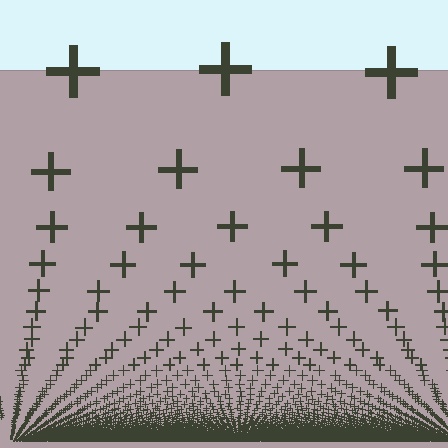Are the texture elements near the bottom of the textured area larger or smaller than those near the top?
Smaller. The gradient is inverted — elements near the bottom are smaller and denser.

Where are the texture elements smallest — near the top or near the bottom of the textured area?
Near the bottom.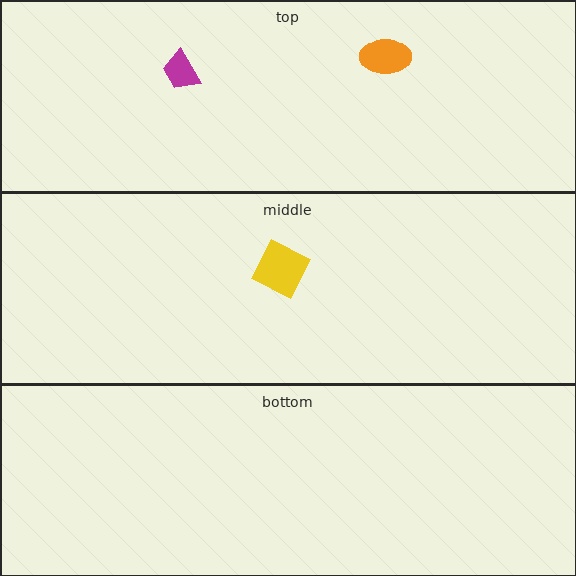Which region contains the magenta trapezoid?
The top region.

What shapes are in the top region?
The magenta trapezoid, the orange ellipse.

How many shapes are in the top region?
2.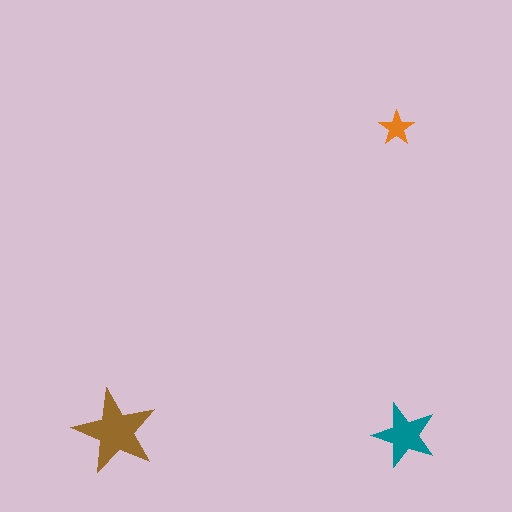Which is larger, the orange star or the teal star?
The teal one.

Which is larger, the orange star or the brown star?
The brown one.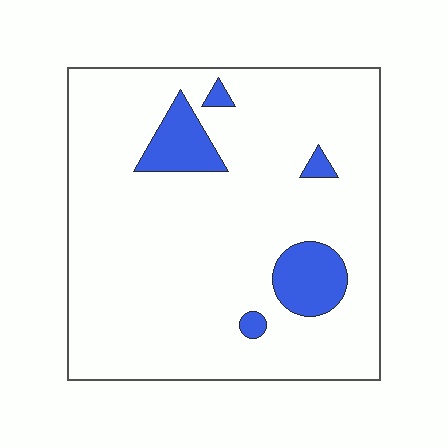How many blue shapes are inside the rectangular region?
5.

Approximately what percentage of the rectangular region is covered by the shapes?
Approximately 10%.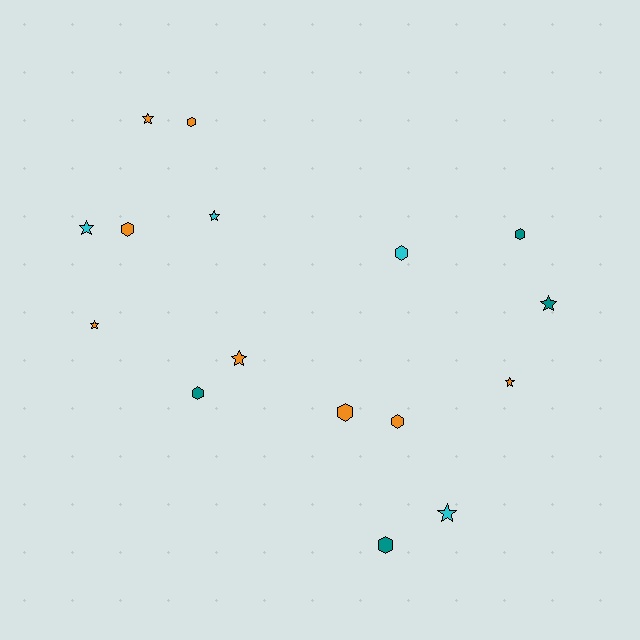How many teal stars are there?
There is 1 teal star.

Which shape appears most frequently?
Star, with 8 objects.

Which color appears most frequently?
Orange, with 8 objects.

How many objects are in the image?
There are 16 objects.